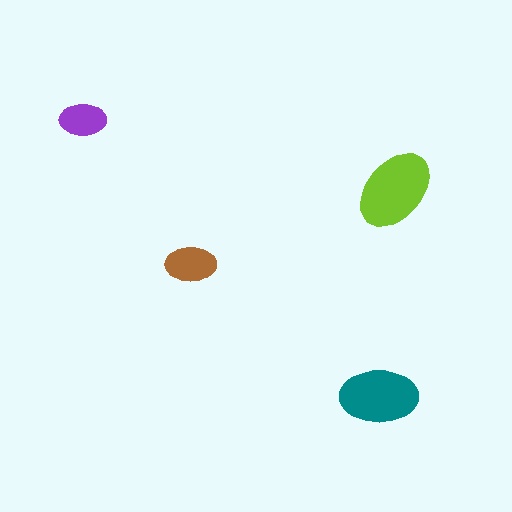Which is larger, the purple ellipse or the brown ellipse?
The brown one.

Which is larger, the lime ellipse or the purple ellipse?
The lime one.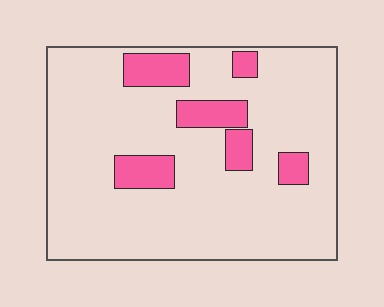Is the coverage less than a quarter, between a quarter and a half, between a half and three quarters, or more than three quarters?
Less than a quarter.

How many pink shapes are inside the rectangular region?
6.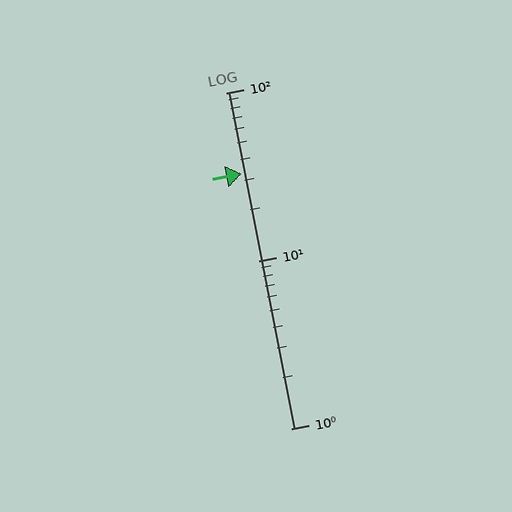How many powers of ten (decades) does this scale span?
The scale spans 2 decades, from 1 to 100.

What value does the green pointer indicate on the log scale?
The pointer indicates approximately 33.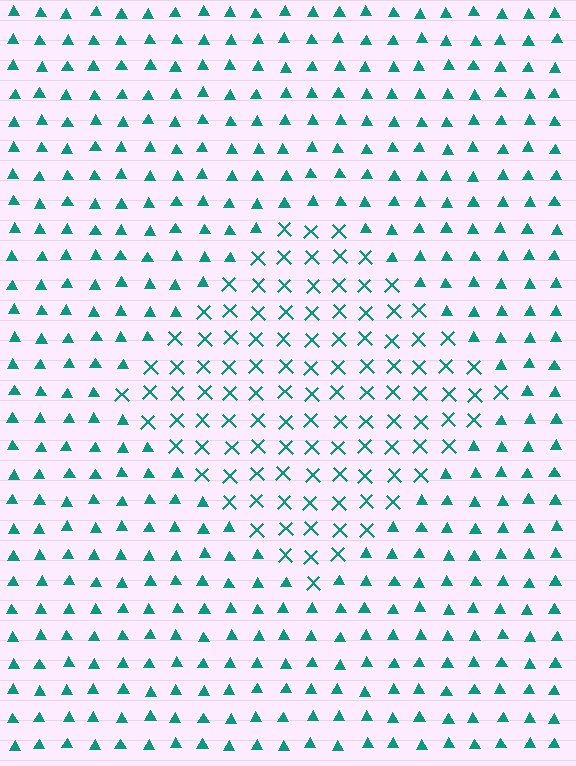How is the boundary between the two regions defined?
The boundary is defined by a change in element shape: X marks inside vs. triangles outside. All elements share the same color and spacing.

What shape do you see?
I see a diamond.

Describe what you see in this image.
The image is filled with small teal elements arranged in a uniform grid. A diamond-shaped region contains X marks, while the surrounding area contains triangles. The boundary is defined purely by the change in element shape.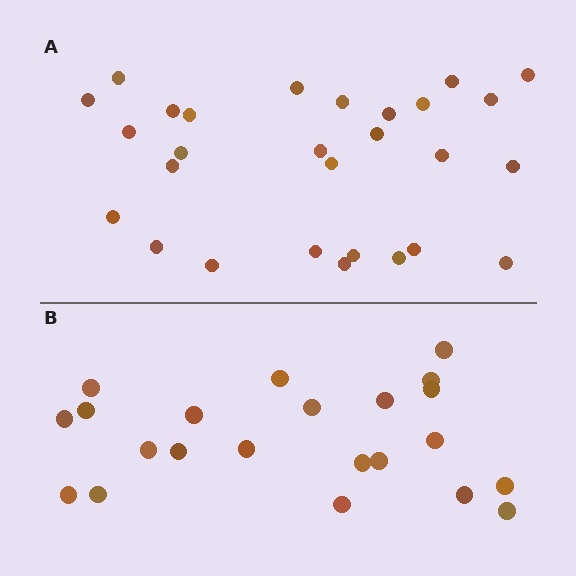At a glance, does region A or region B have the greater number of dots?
Region A (the top region) has more dots.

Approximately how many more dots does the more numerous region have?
Region A has about 6 more dots than region B.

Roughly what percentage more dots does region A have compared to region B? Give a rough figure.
About 25% more.